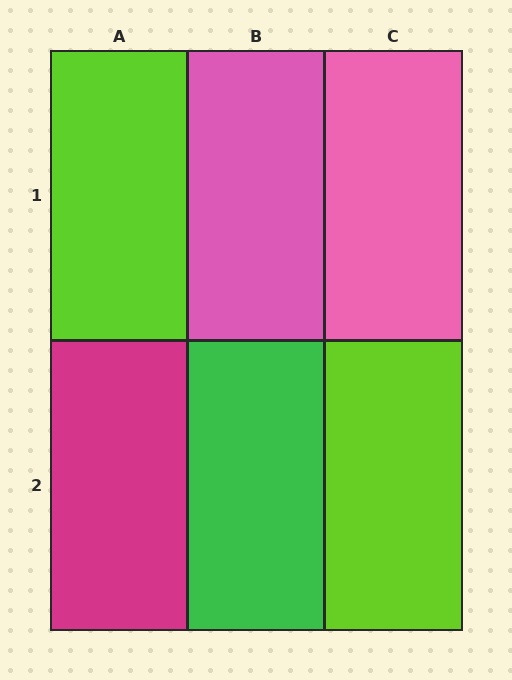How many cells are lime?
2 cells are lime.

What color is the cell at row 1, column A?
Lime.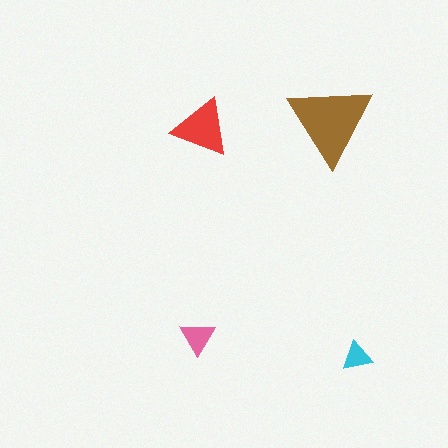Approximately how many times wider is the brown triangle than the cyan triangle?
About 3 times wider.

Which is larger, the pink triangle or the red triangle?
The red one.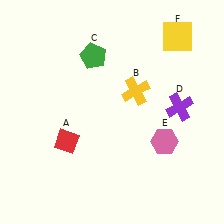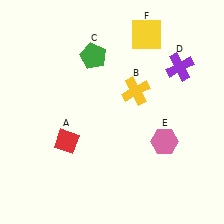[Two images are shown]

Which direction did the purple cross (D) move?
The purple cross (D) moved up.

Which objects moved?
The objects that moved are: the purple cross (D), the yellow square (F).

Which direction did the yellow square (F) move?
The yellow square (F) moved left.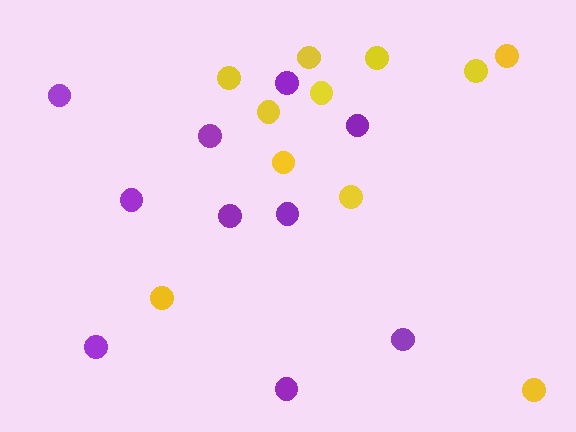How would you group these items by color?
There are 2 groups: one group of purple circles (10) and one group of yellow circles (11).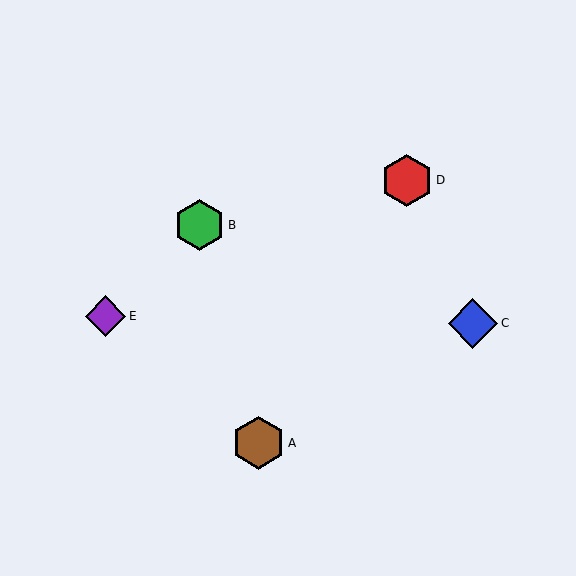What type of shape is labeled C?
Shape C is a blue diamond.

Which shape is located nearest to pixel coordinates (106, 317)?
The purple diamond (labeled E) at (106, 316) is nearest to that location.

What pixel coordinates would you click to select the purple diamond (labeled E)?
Click at (106, 316) to select the purple diamond E.